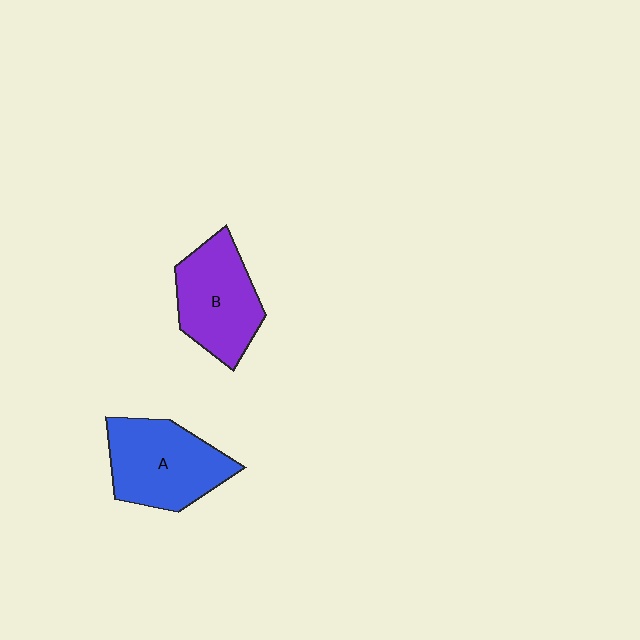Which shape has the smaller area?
Shape B (purple).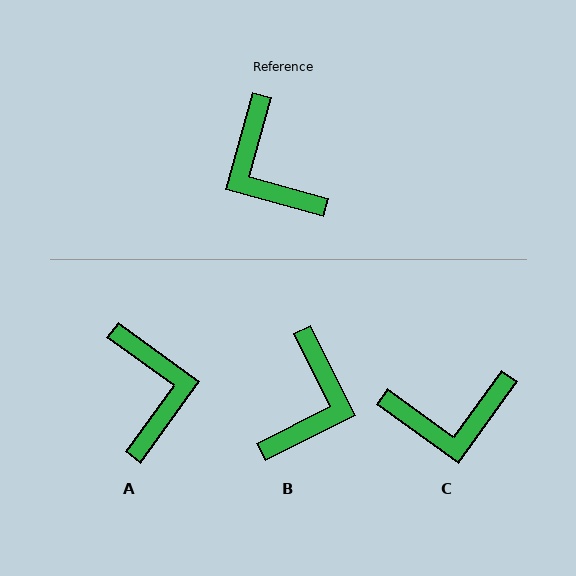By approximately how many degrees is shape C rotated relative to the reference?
Approximately 70 degrees counter-clockwise.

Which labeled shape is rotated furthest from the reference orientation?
A, about 159 degrees away.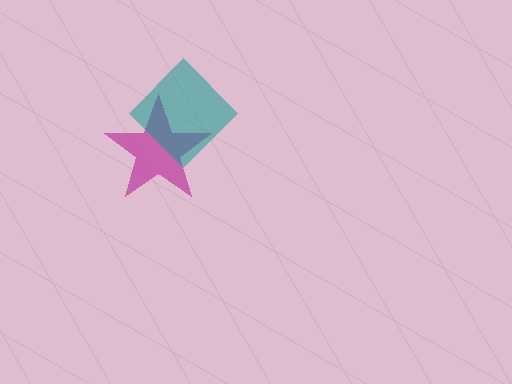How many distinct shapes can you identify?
There are 2 distinct shapes: a magenta star, a teal diamond.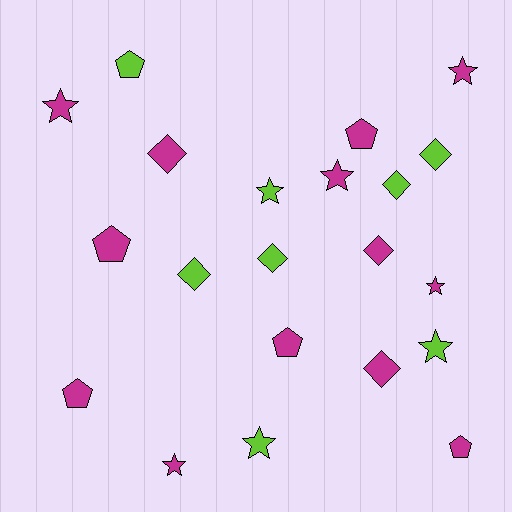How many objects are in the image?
There are 21 objects.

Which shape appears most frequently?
Star, with 8 objects.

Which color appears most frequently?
Magenta, with 13 objects.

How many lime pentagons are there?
There is 1 lime pentagon.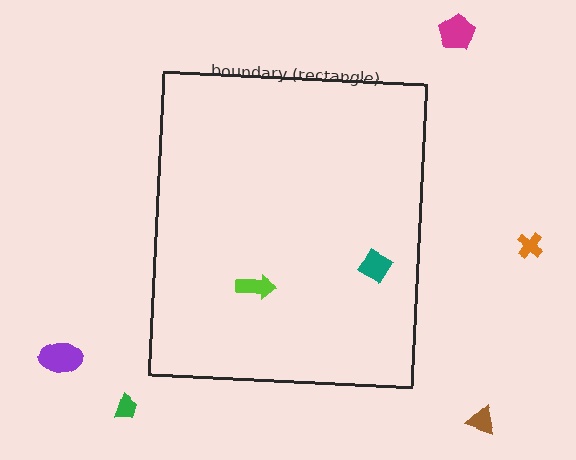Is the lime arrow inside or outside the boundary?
Inside.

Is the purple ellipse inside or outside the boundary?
Outside.